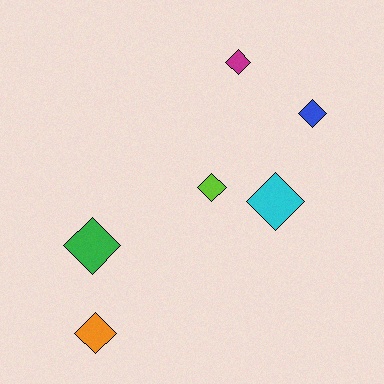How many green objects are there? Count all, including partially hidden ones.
There is 1 green object.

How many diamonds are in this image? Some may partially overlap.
There are 6 diamonds.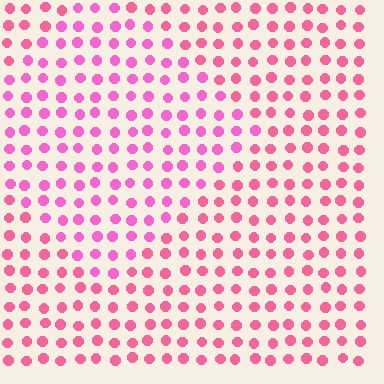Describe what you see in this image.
The image is filled with small pink elements in a uniform arrangement. A diamond-shaped region is visible where the elements are tinted to a slightly different hue, forming a subtle color boundary.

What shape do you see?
I see a diamond.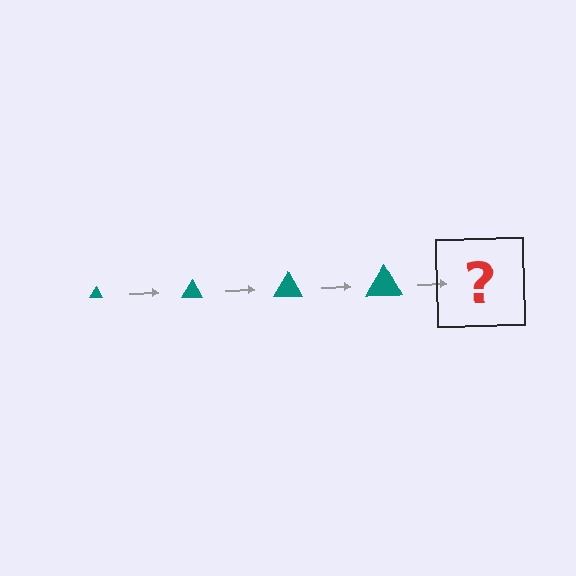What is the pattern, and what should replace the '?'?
The pattern is that the triangle gets progressively larger each step. The '?' should be a teal triangle, larger than the previous one.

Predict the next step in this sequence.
The next step is a teal triangle, larger than the previous one.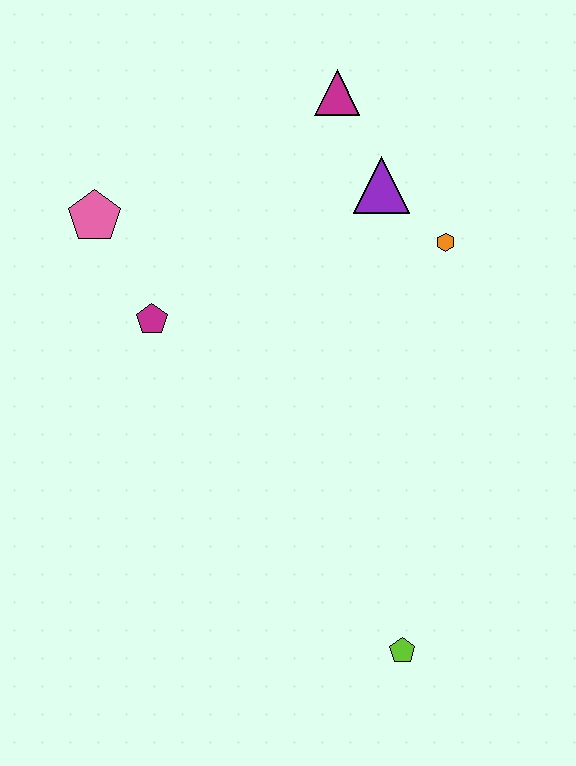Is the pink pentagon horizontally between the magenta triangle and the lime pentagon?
No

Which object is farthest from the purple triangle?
The lime pentagon is farthest from the purple triangle.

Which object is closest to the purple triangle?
The orange hexagon is closest to the purple triangle.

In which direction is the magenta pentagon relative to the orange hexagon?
The magenta pentagon is to the left of the orange hexagon.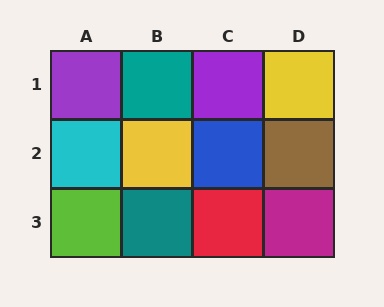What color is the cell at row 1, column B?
Teal.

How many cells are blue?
1 cell is blue.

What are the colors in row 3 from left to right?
Lime, teal, red, magenta.